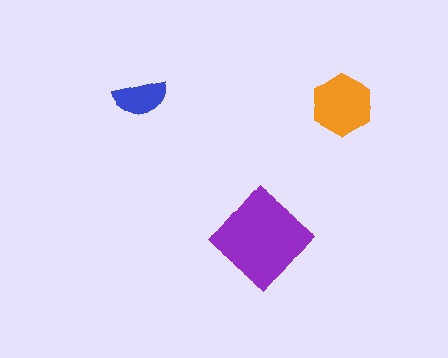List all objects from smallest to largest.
The blue semicircle, the orange hexagon, the purple diamond.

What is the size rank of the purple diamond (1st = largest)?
1st.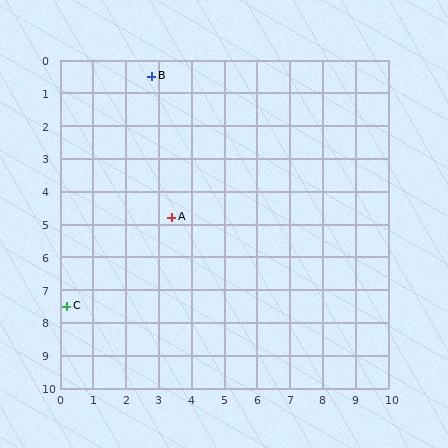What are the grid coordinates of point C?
Point C is at approximately (0.2, 7.5).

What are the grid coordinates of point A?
Point A is at approximately (3.4, 4.8).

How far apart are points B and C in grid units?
Points B and C are about 7.5 grid units apart.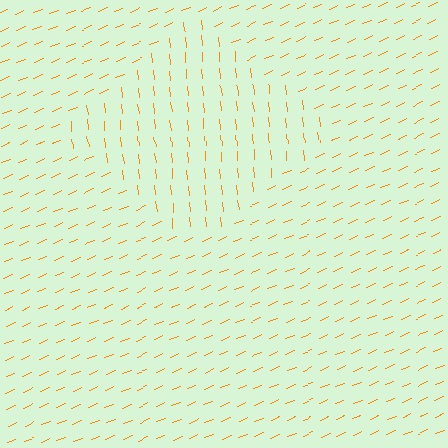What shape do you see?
I see a diamond.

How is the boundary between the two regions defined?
The boundary is defined purely by a change in line orientation (approximately 73 degrees difference). All lines are the same color and thickness.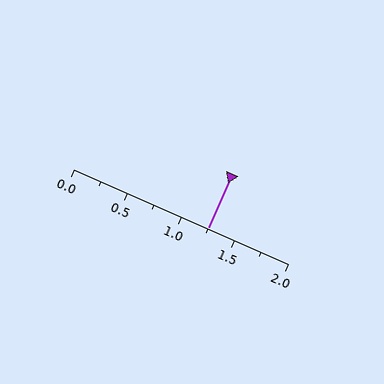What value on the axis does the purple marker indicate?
The marker indicates approximately 1.25.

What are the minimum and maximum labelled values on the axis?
The axis runs from 0.0 to 2.0.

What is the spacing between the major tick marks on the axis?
The major ticks are spaced 0.5 apart.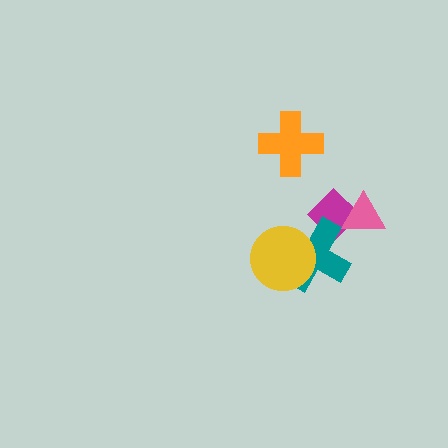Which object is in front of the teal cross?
The yellow circle is in front of the teal cross.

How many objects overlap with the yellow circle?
1 object overlaps with the yellow circle.